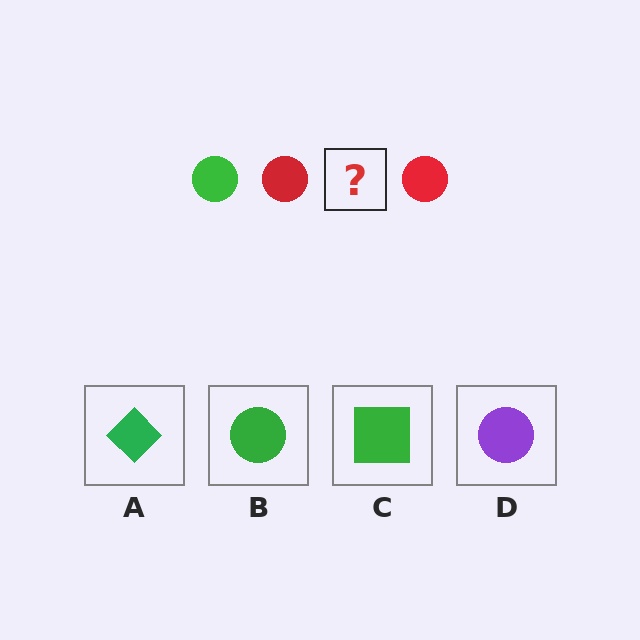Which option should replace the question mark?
Option B.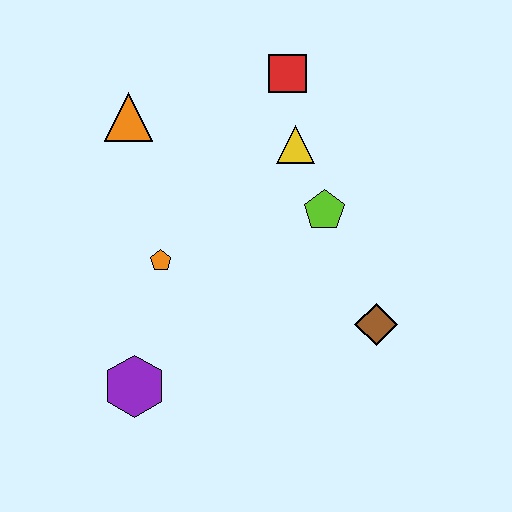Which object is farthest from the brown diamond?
The orange triangle is farthest from the brown diamond.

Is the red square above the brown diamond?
Yes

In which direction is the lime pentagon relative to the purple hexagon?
The lime pentagon is to the right of the purple hexagon.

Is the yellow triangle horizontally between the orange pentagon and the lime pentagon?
Yes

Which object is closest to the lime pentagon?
The yellow triangle is closest to the lime pentagon.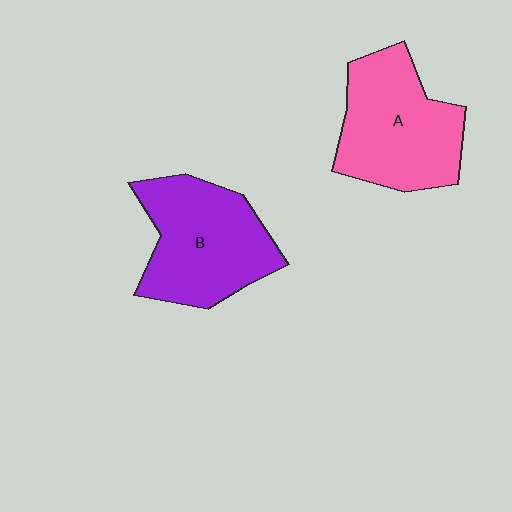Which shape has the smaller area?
Shape A (pink).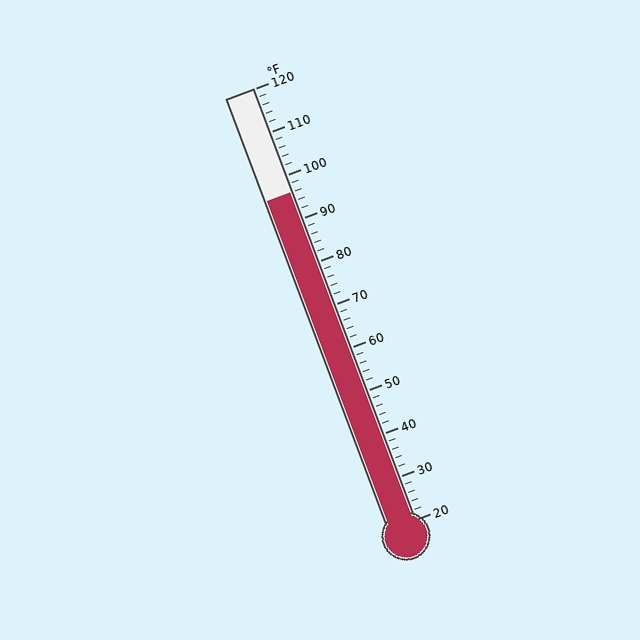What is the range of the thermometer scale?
The thermometer scale ranges from 20°F to 120°F.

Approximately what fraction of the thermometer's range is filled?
The thermometer is filled to approximately 75% of its range.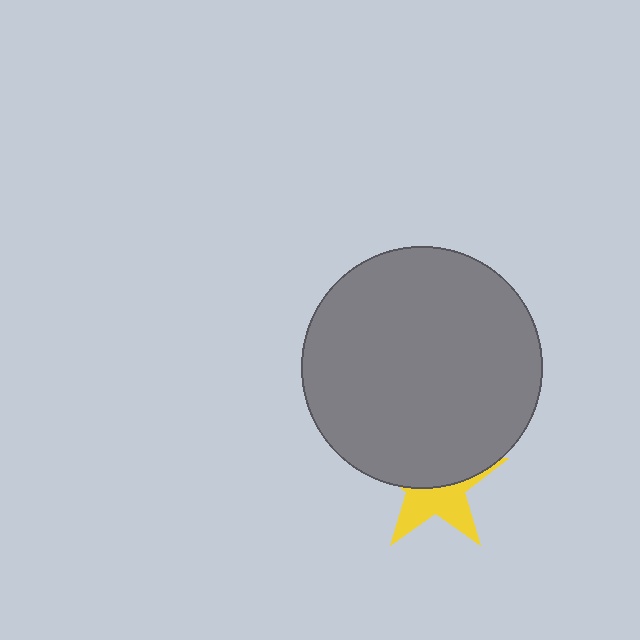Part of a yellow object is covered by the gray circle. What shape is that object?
It is a star.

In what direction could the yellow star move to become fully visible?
The yellow star could move down. That would shift it out from behind the gray circle entirely.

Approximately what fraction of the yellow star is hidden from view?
Roughly 56% of the yellow star is hidden behind the gray circle.